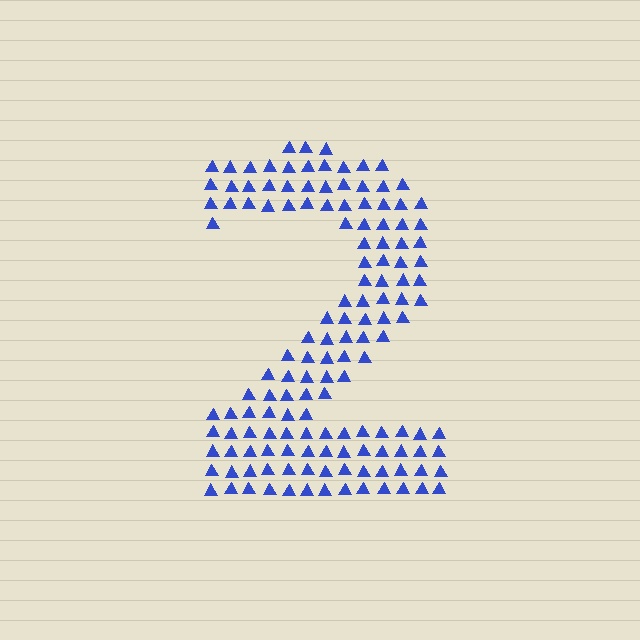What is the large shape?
The large shape is the digit 2.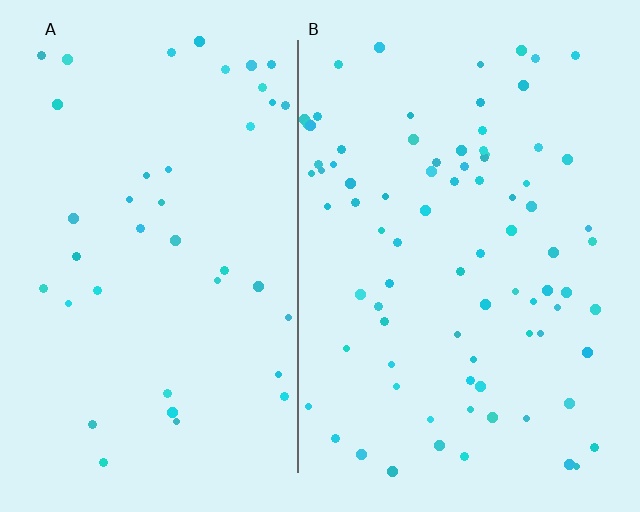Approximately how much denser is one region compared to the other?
Approximately 2.1× — region B over region A.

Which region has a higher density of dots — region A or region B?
B (the right).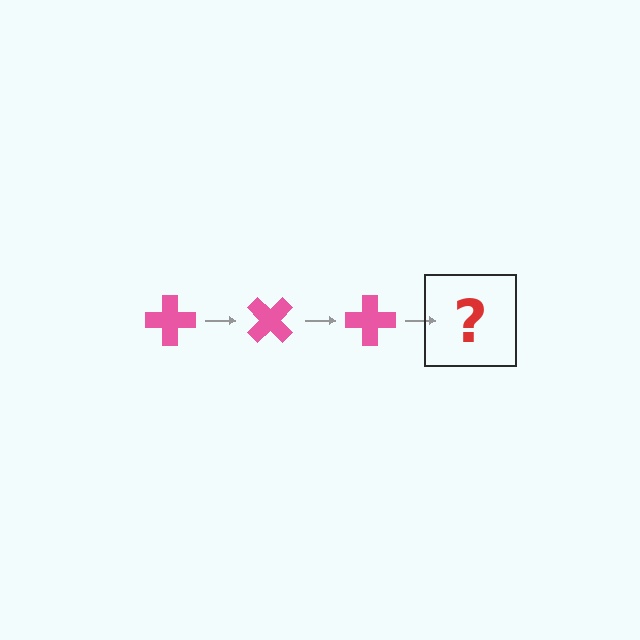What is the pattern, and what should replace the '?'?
The pattern is that the cross rotates 45 degrees each step. The '?' should be a pink cross rotated 135 degrees.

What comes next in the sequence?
The next element should be a pink cross rotated 135 degrees.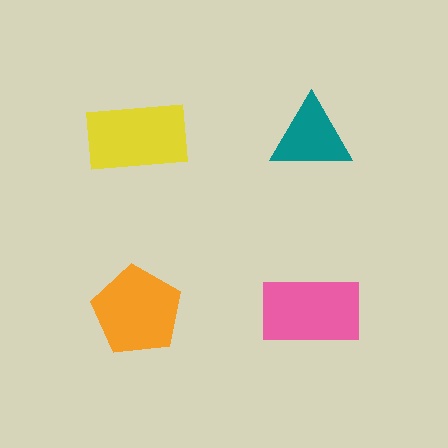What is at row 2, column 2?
A pink rectangle.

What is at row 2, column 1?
An orange pentagon.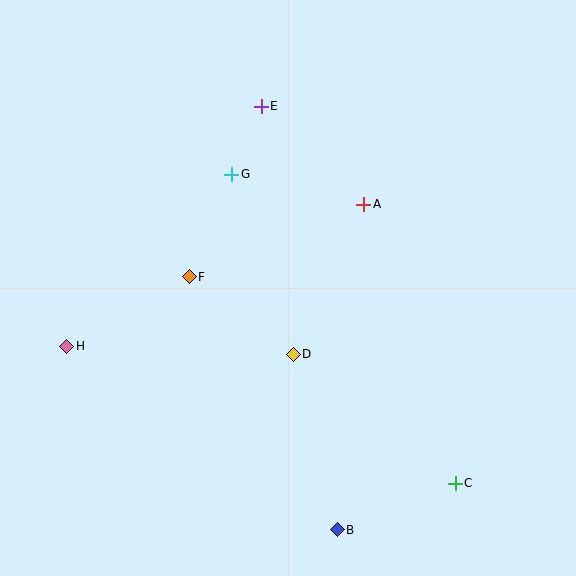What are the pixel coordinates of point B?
Point B is at (337, 530).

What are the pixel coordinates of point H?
Point H is at (67, 346).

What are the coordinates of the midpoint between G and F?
The midpoint between G and F is at (211, 226).